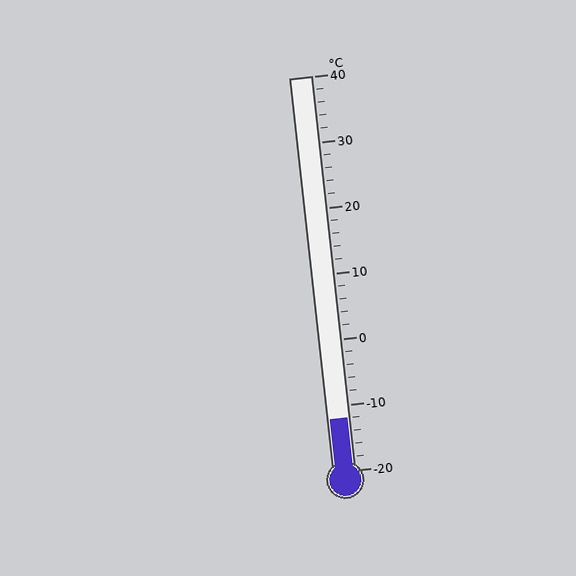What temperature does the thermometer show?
The thermometer shows approximately -12°C.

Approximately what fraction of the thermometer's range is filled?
The thermometer is filled to approximately 15% of its range.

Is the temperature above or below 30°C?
The temperature is below 30°C.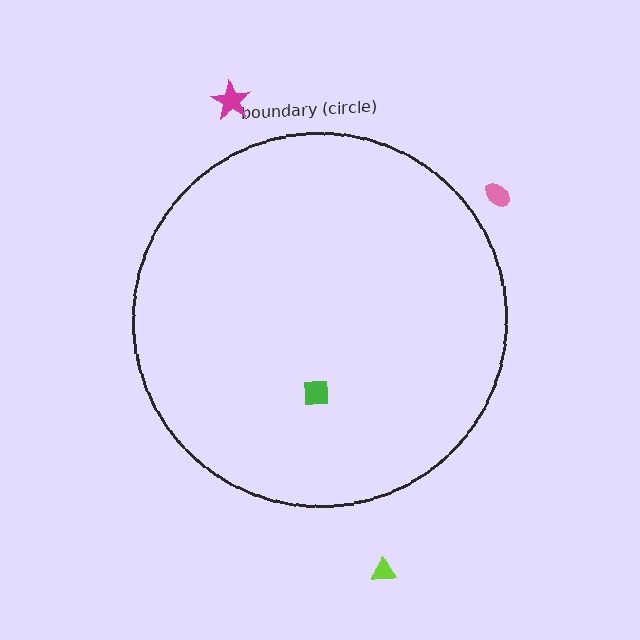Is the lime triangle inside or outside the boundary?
Outside.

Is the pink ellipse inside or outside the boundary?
Outside.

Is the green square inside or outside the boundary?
Inside.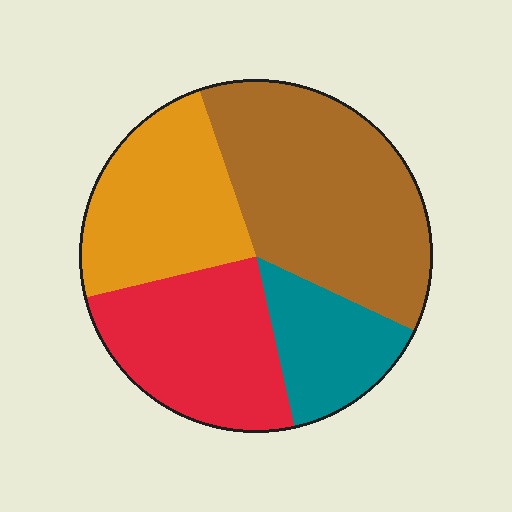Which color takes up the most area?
Brown, at roughly 35%.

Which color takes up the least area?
Teal, at roughly 15%.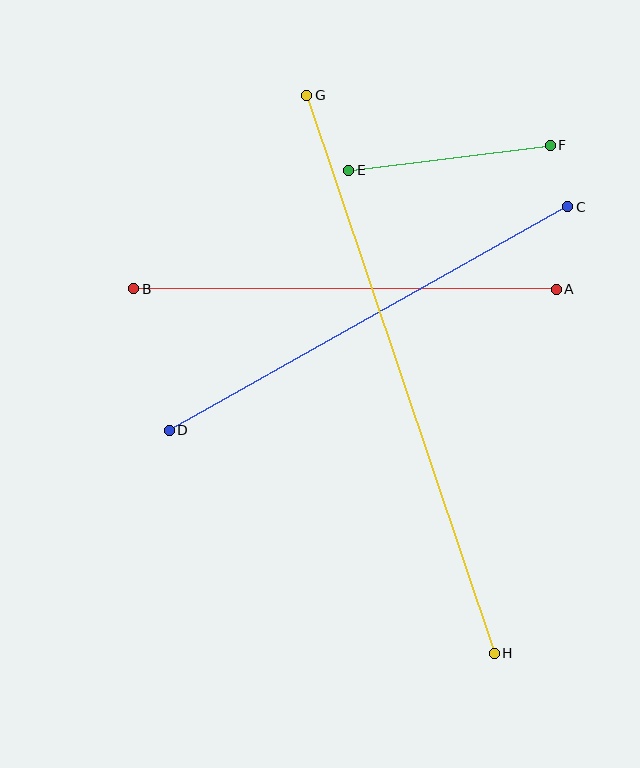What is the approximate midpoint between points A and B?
The midpoint is at approximately (345, 289) pixels.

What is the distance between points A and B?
The distance is approximately 422 pixels.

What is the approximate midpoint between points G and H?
The midpoint is at approximately (400, 374) pixels.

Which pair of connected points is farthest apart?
Points G and H are farthest apart.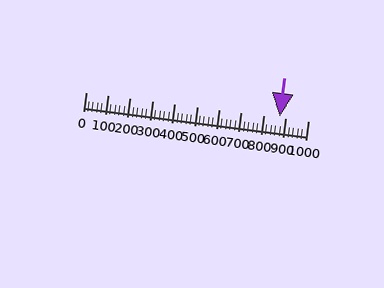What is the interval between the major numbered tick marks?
The major tick marks are spaced 100 units apart.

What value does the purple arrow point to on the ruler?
The purple arrow points to approximately 874.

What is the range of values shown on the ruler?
The ruler shows values from 0 to 1000.